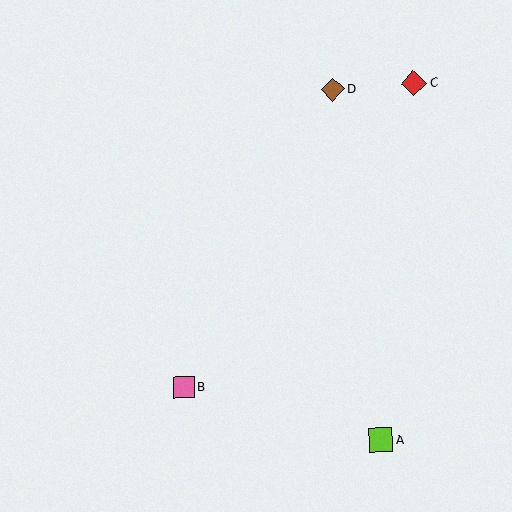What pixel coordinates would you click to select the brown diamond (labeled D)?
Click at (333, 90) to select the brown diamond D.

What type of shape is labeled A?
Shape A is a lime square.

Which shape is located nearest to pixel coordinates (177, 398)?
The pink square (labeled B) at (184, 387) is nearest to that location.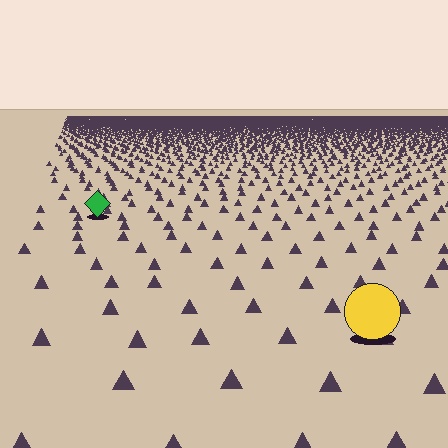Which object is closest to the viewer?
The yellow circle is closest. The texture marks near it are larger and more spread out.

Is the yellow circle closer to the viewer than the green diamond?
Yes. The yellow circle is closer — you can tell from the texture gradient: the ground texture is coarser near it.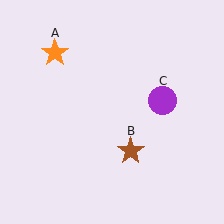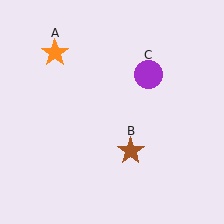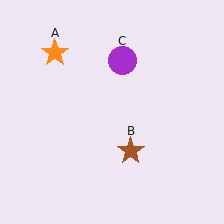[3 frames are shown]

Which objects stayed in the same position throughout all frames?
Orange star (object A) and brown star (object B) remained stationary.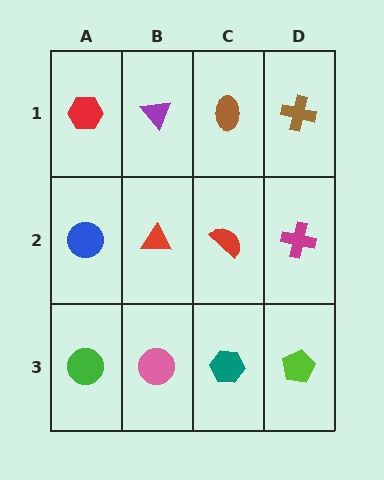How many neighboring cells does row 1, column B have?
3.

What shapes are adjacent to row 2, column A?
A red hexagon (row 1, column A), a green circle (row 3, column A), a red triangle (row 2, column B).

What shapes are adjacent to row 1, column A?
A blue circle (row 2, column A), a purple triangle (row 1, column B).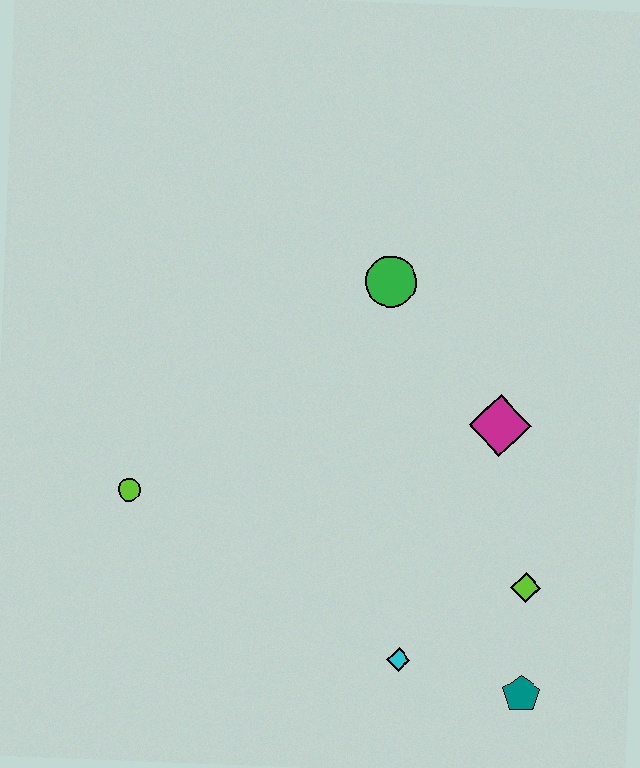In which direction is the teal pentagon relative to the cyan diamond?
The teal pentagon is to the right of the cyan diamond.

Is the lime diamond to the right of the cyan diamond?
Yes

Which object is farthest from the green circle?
The teal pentagon is farthest from the green circle.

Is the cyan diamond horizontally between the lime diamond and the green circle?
Yes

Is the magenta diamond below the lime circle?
No